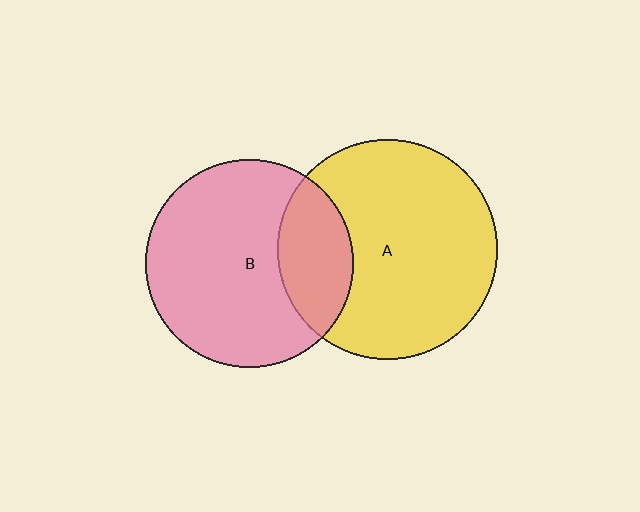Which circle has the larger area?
Circle A (yellow).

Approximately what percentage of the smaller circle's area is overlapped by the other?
Approximately 25%.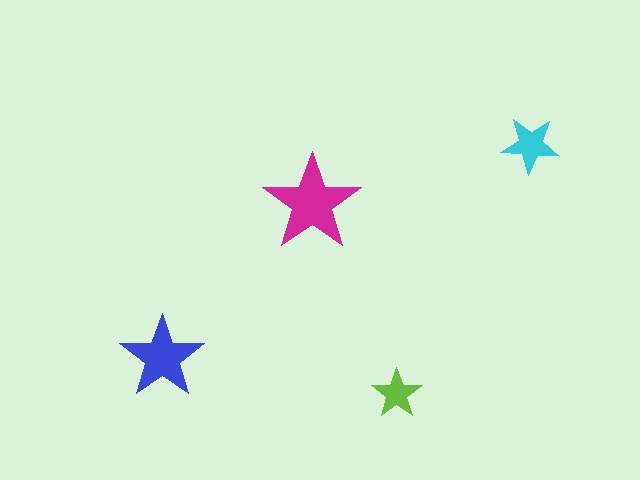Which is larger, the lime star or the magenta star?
The magenta one.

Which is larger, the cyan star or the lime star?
The cyan one.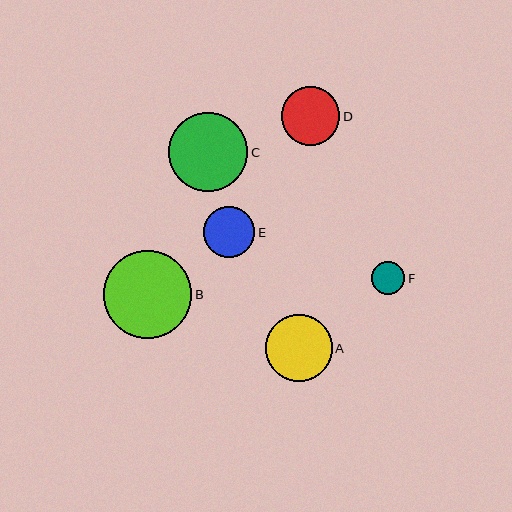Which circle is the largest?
Circle B is the largest with a size of approximately 88 pixels.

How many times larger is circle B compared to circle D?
Circle B is approximately 1.5 times the size of circle D.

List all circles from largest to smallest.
From largest to smallest: B, C, A, D, E, F.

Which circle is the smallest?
Circle F is the smallest with a size of approximately 34 pixels.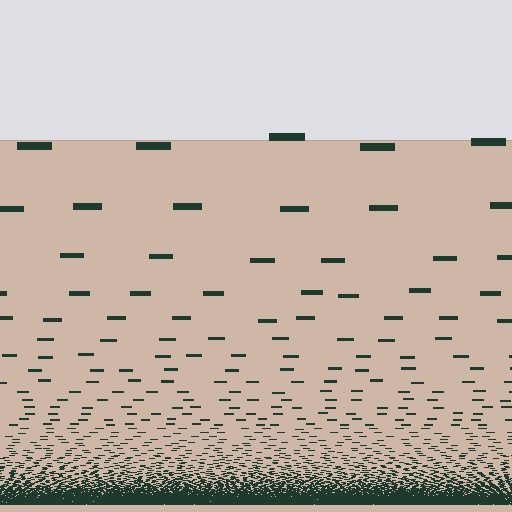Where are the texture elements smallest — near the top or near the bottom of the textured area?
Near the bottom.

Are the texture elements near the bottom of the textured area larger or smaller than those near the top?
Smaller. The gradient is inverted — elements near the bottom are smaller and denser.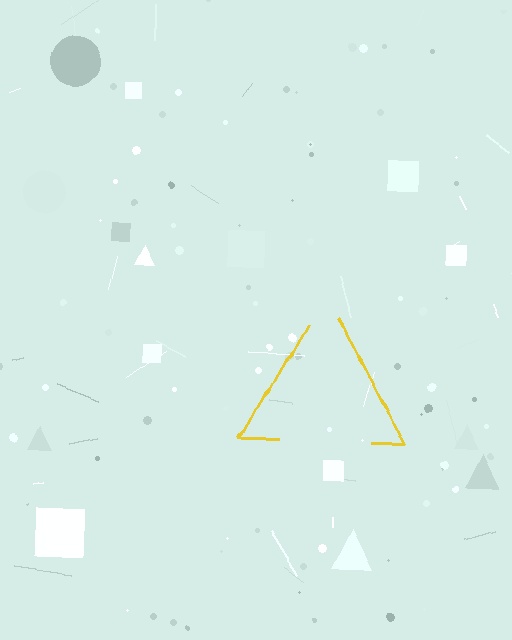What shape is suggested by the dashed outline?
The dashed outline suggests a triangle.